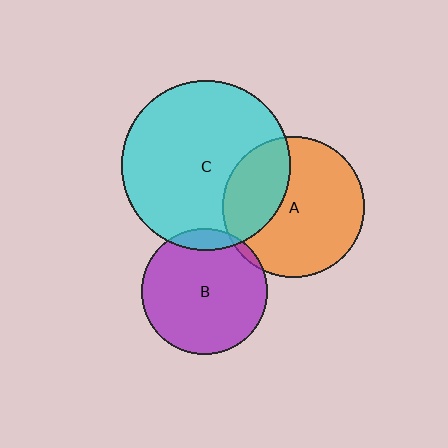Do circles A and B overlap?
Yes.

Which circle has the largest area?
Circle C (cyan).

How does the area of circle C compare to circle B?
Approximately 1.8 times.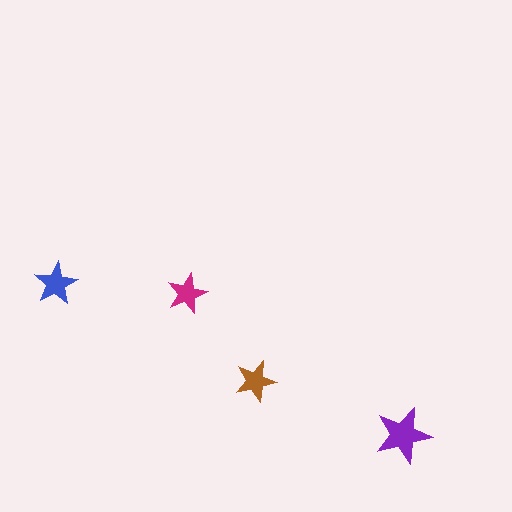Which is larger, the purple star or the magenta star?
The purple one.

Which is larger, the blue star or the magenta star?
The blue one.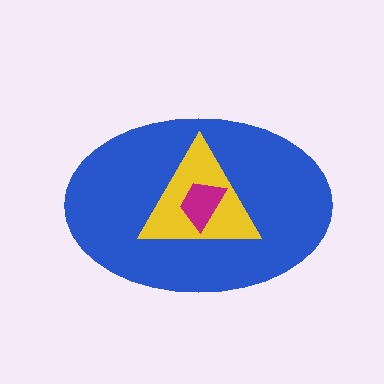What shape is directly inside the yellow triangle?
The magenta trapezoid.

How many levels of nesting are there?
3.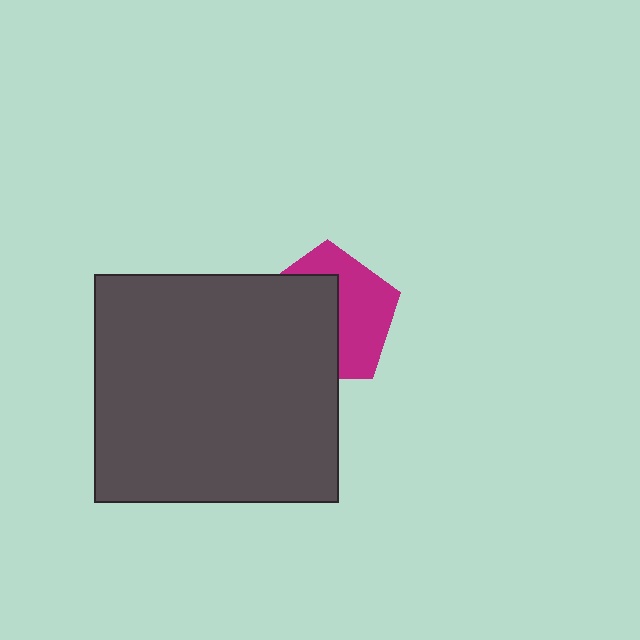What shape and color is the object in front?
The object in front is a dark gray rectangle.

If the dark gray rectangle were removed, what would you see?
You would see the complete magenta pentagon.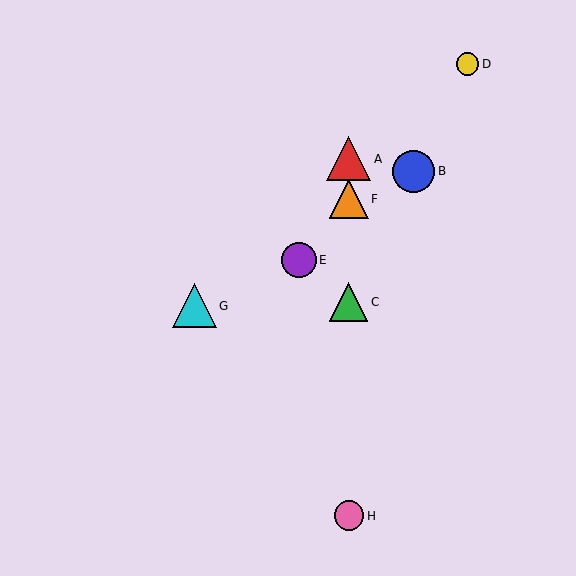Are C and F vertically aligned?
Yes, both are at x≈349.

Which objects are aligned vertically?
Objects A, C, F, H are aligned vertically.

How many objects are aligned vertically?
4 objects (A, C, F, H) are aligned vertically.